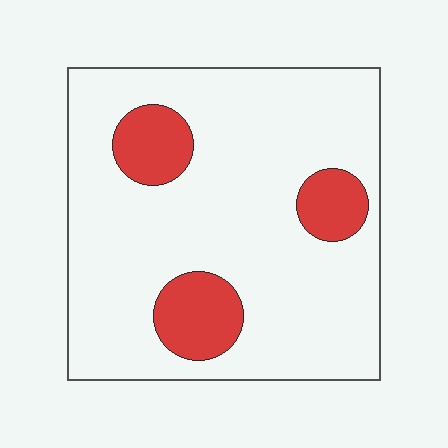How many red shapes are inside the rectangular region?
3.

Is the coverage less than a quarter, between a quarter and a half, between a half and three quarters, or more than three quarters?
Less than a quarter.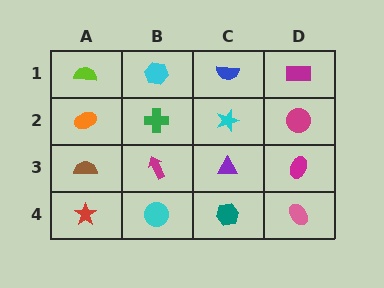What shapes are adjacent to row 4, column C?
A purple triangle (row 3, column C), a cyan circle (row 4, column B), a pink ellipse (row 4, column D).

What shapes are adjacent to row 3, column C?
A cyan star (row 2, column C), a teal hexagon (row 4, column C), a magenta arrow (row 3, column B), a magenta ellipse (row 3, column D).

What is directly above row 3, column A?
An orange ellipse.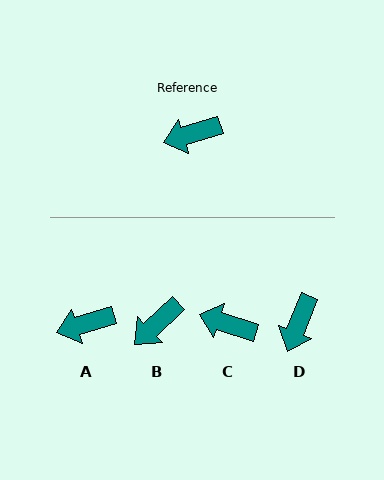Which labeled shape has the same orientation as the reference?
A.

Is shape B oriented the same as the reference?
No, it is off by about 27 degrees.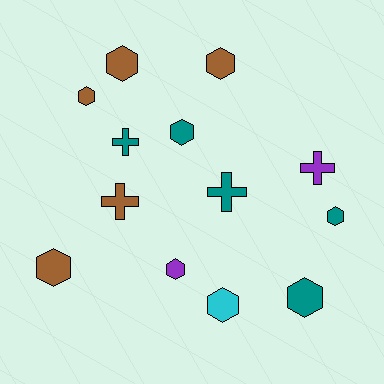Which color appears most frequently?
Brown, with 5 objects.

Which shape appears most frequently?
Hexagon, with 9 objects.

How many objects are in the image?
There are 13 objects.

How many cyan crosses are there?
There are no cyan crosses.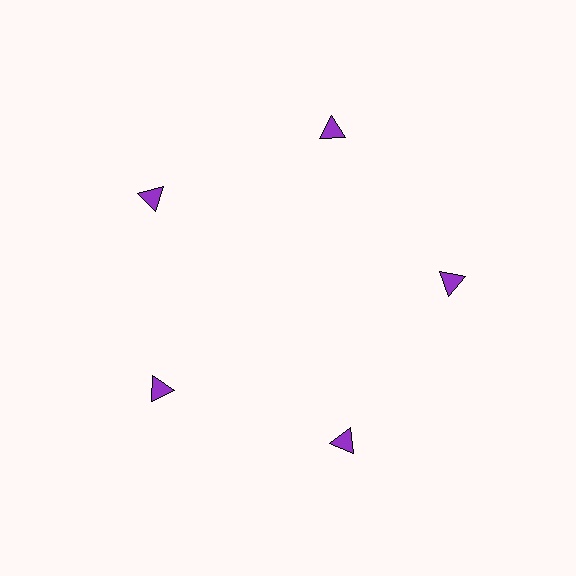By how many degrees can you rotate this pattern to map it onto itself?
The pattern maps onto itself every 72 degrees of rotation.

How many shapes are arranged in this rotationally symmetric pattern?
There are 5 shapes, arranged in 5 groups of 1.